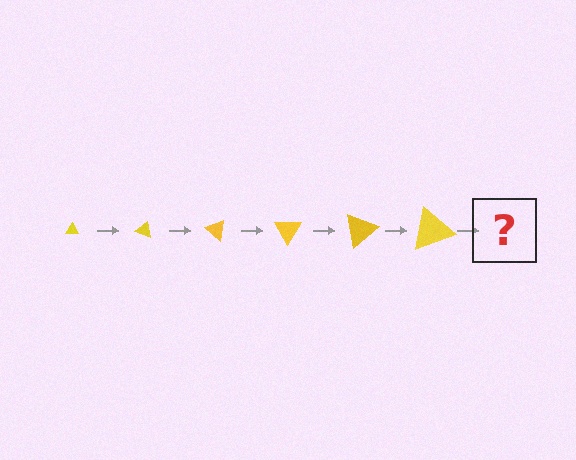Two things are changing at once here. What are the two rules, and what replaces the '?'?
The two rules are that the triangle grows larger each step and it rotates 20 degrees each step. The '?' should be a triangle, larger than the previous one and rotated 120 degrees from the start.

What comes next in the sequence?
The next element should be a triangle, larger than the previous one and rotated 120 degrees from the start.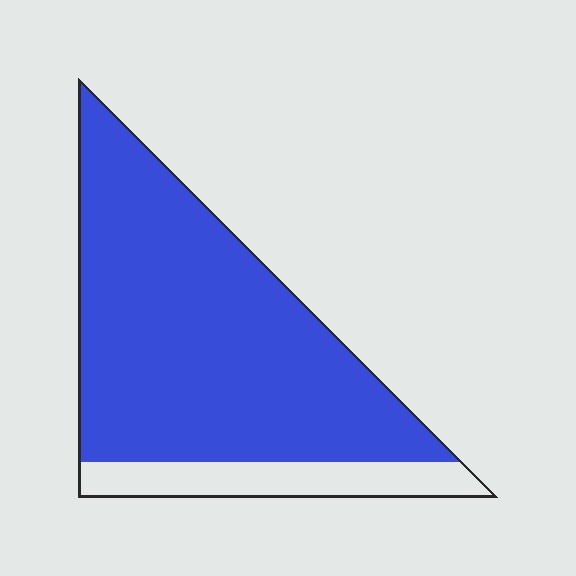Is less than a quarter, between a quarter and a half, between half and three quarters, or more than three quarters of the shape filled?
More than three quarters.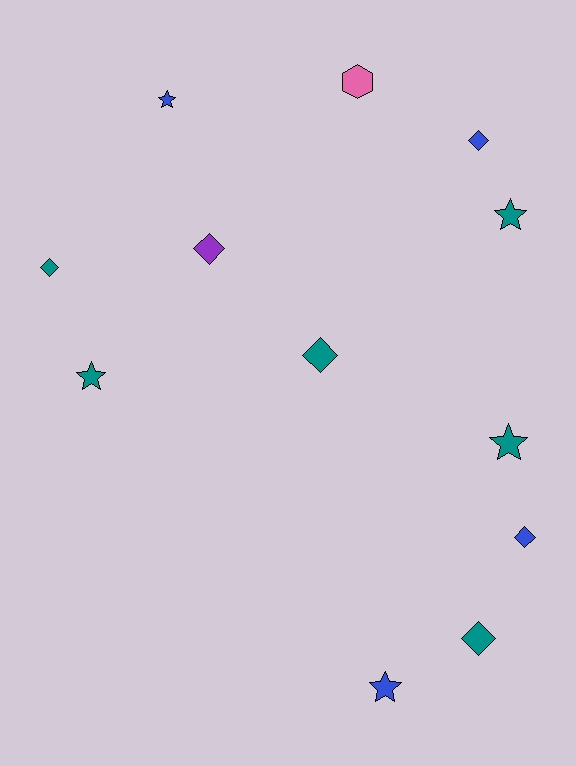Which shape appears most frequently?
Diamond, with 6 objects.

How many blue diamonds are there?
There are 2 blue diamonds.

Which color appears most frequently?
Teal, with 6 objects.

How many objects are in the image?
There are 12 objects.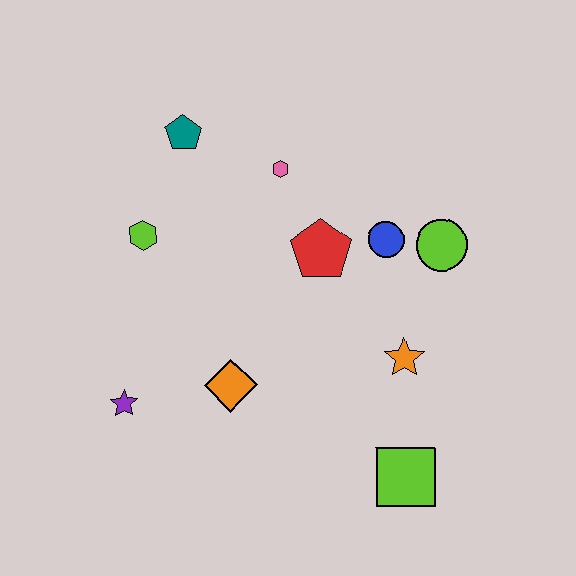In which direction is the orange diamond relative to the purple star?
The orange diamond is to the right of the purple star.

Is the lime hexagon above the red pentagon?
Yes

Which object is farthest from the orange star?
The teal pentagon is farthest from the orange star.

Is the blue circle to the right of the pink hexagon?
Yes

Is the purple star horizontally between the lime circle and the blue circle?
No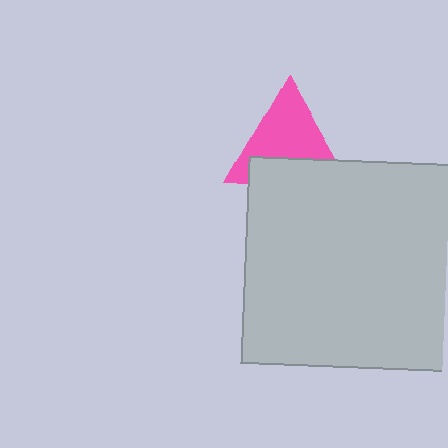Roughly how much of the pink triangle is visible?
About half of it is visible (roughly 63%).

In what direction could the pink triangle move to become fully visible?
The pink triangle could move up. That would shift it out from behind the light gray square entirely.